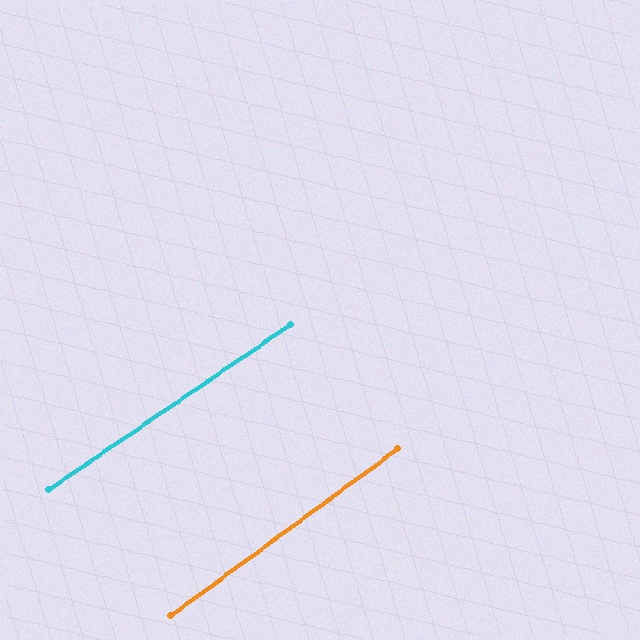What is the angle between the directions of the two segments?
Approximately 2 degrees.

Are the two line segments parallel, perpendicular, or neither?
Parallel — their directions differ by only 2.0°.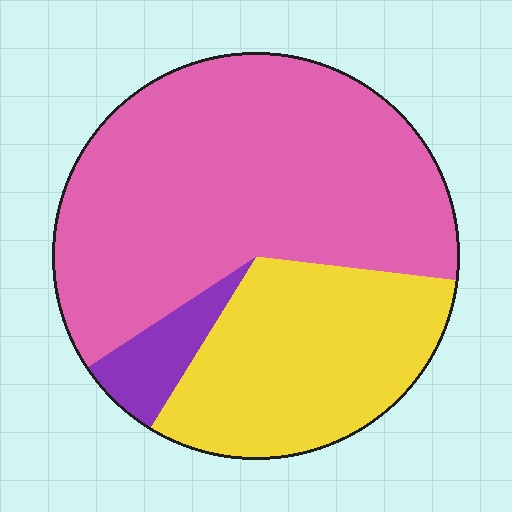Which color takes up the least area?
Purple, at roughly 5%.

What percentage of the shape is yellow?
Yellow covers around 30% of the shape.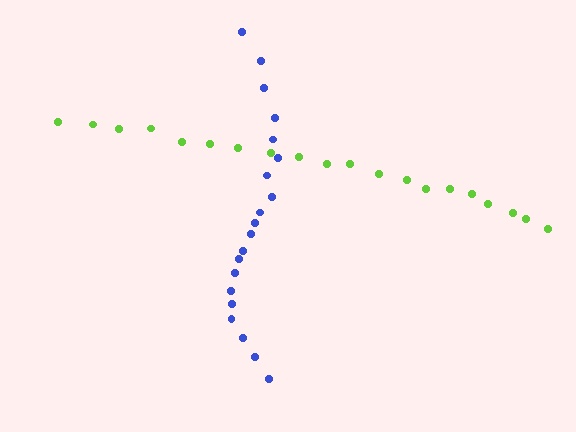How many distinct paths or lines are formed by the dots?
There are 2 distinct paths.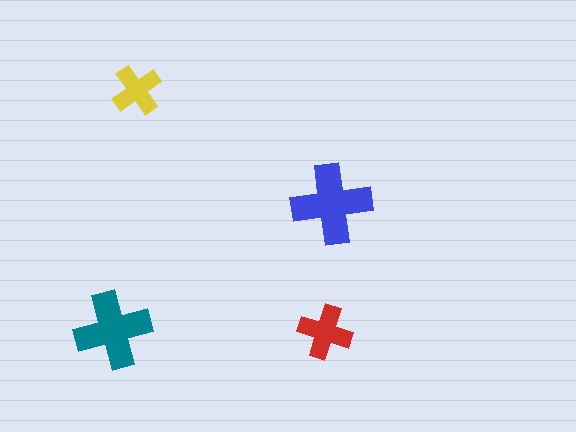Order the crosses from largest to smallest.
the blue one, the teal one, the red one, the yellow one.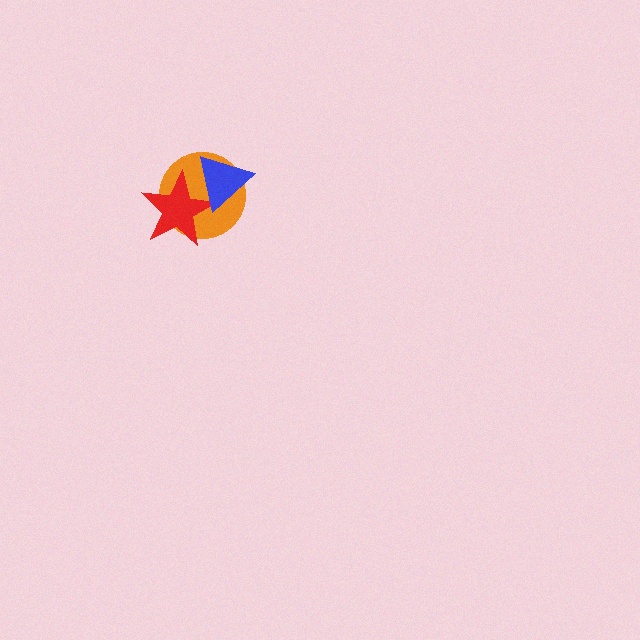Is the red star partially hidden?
Yes, it is partially covered by another shape.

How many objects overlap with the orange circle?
2 objects overlap with the orange circle.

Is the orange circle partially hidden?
Yes, it is partially covered by another shape.